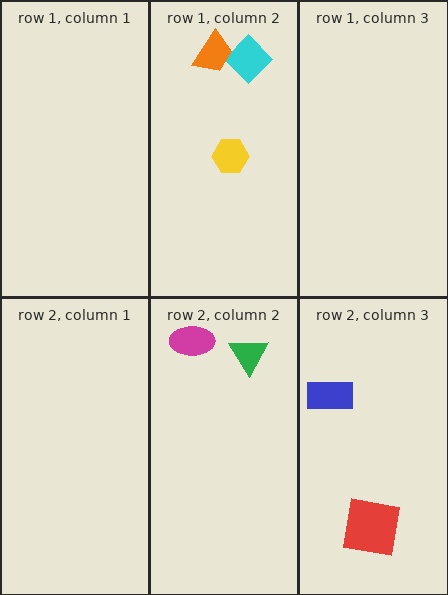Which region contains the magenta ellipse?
The row 2, column 2 region.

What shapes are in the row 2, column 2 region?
The magenta ellipse, the green triangle.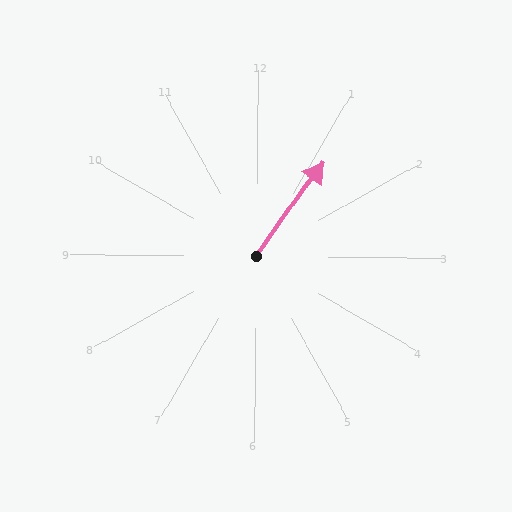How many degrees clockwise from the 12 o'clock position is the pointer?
Approximately 35 degrees.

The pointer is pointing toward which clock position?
Roughly 1 o'clock.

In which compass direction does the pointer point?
Northeast.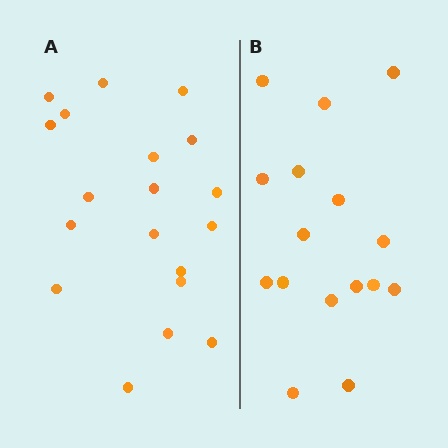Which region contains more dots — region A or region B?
Region A (the left region) has more dots.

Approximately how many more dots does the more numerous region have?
Region A has just a few more — roughly 2 or 3 more dots than region B.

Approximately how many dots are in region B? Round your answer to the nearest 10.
About 20 dots. (The exact count is 16, which rounds to 20.)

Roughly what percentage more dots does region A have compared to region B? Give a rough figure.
About 20% more.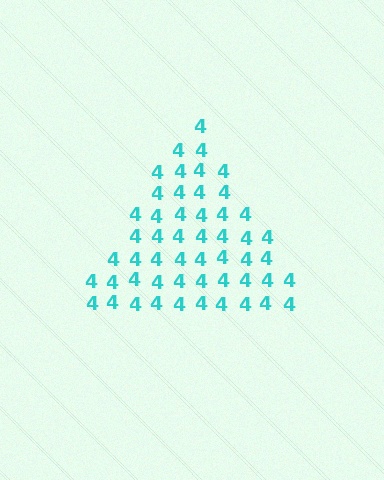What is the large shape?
The large shape is a triangle.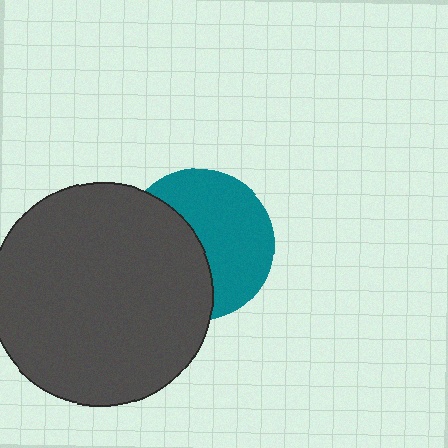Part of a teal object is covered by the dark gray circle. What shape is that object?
It is a circle.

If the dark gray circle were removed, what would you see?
You would see the complete teal circle.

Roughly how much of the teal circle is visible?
About half of it is visible (roughly 54%).